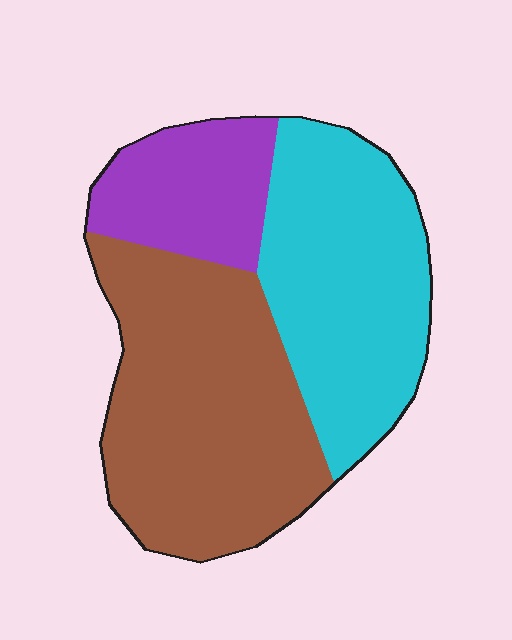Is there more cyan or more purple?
Cyan.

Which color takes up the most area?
Brown, at roughly 45%.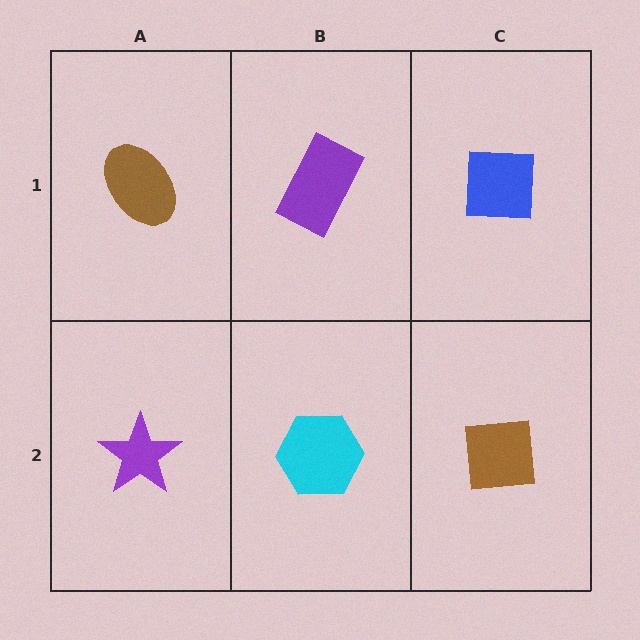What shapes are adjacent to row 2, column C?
A blue square (row 1, column C), a cyan hexagon (row 2, column B).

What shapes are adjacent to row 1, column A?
A purple star (row 2, column A), a purple rectangle (row 1, column B).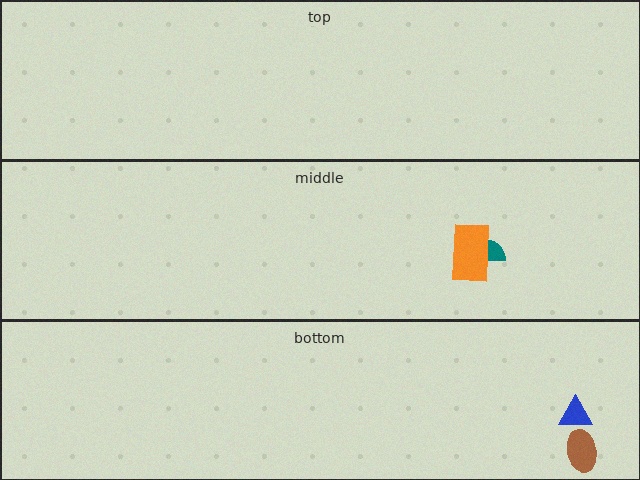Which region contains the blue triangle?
The bottom region.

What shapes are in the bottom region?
The brown ellipse, the blue triangle.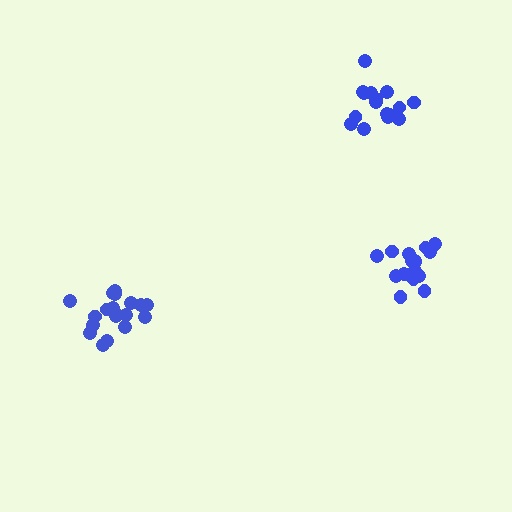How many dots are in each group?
Group 1: 16 dots, Group 2: 19 dots, Group 3: 18 dots (53 total).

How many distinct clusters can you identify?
There are 3 distinct clusters.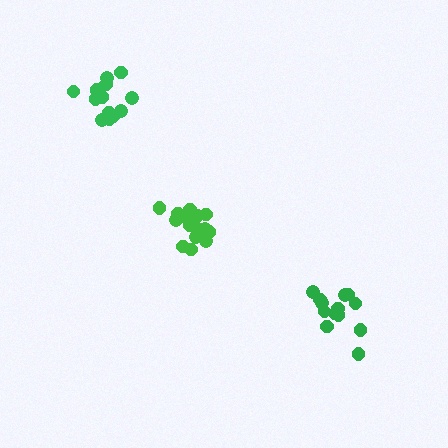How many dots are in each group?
Group 1: 16 dots, Group 2: 14 dots, Group 3: 15 dots (45 total).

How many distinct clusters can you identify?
There are 3 distinct clusters.